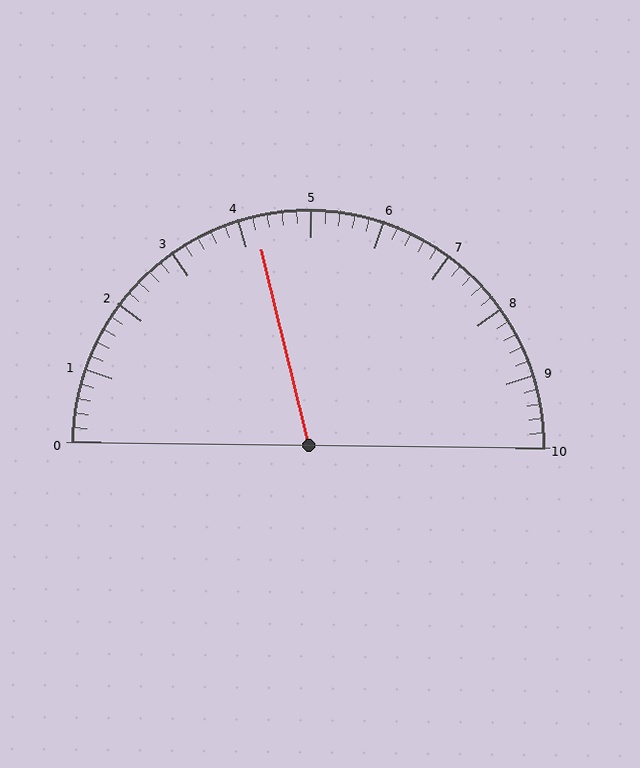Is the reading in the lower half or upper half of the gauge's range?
The reading is in the lower half of the range (0 to 10).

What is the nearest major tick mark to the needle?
The nearest major tick mark is 4.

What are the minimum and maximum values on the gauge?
The gauge ranges from 0 to 10.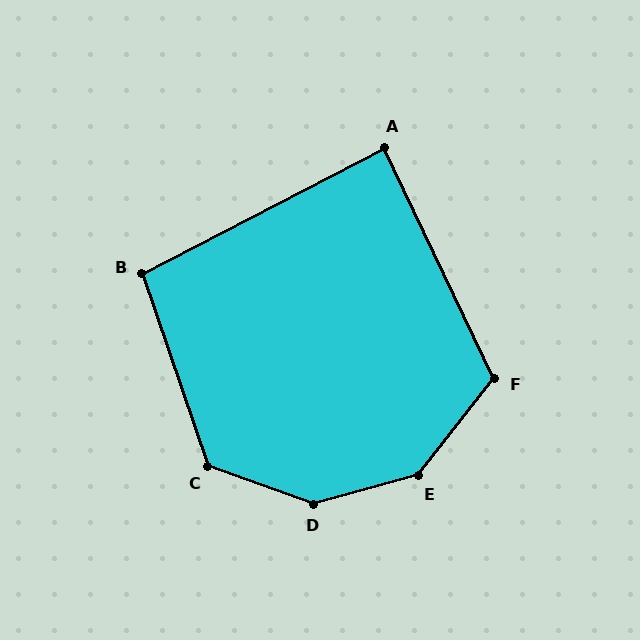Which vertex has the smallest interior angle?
A, at approximately 88 degrees.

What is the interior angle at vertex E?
Approximately 143 degrees (obtuse).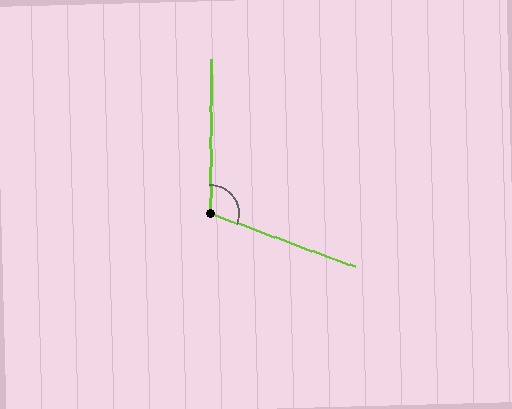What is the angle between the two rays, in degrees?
Approximately 110 degrees.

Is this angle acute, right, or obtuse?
It is obtuse.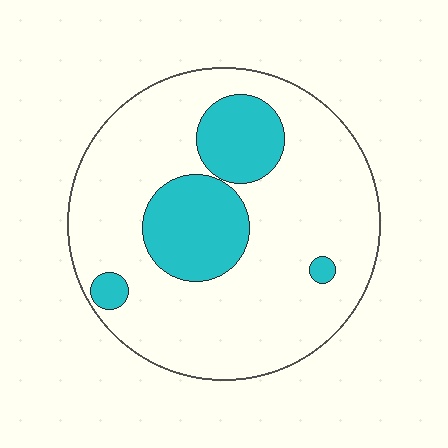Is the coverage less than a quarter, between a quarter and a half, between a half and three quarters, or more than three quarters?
Less than a quarter.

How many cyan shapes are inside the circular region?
4.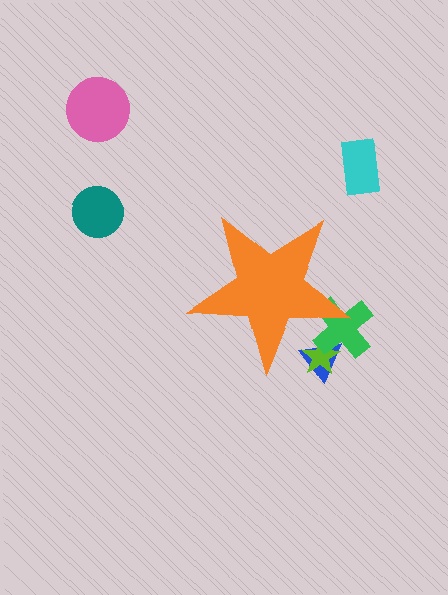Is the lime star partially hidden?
Yes, the lime star is partially hidden behind the orange star.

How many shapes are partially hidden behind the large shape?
3 shapes are partially hidden.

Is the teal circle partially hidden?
No, the teal circle is fully visible.